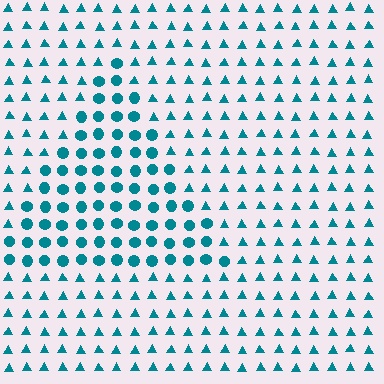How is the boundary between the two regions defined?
The boundary is defined by a change in element shape: circles inside vs. triangles outside. All elements share the same color and spacing.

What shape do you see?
I see a triangle.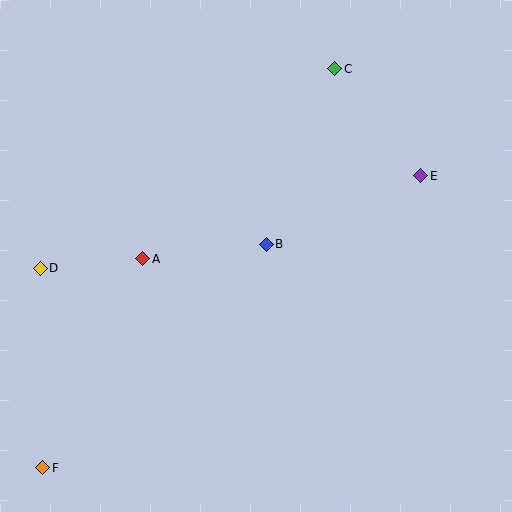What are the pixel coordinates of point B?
Point B is at (266, 244).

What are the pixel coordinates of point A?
Point A is at (143, 259).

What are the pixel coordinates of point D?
Point D is at (40, 268).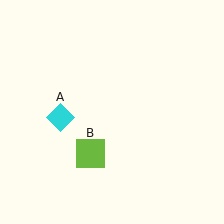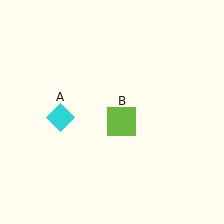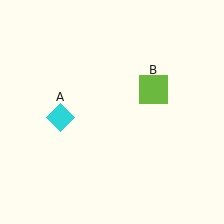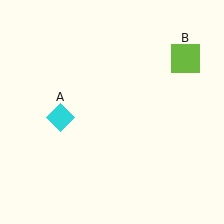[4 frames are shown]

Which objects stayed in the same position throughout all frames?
Cyan diamond (object A) remained stationary.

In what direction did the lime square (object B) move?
The lime square (object B) moved up and to the right.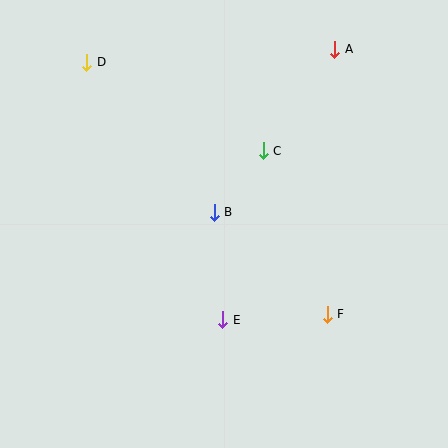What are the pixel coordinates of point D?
Point D is at (87, 62).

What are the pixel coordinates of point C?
Point C is at (263, 151).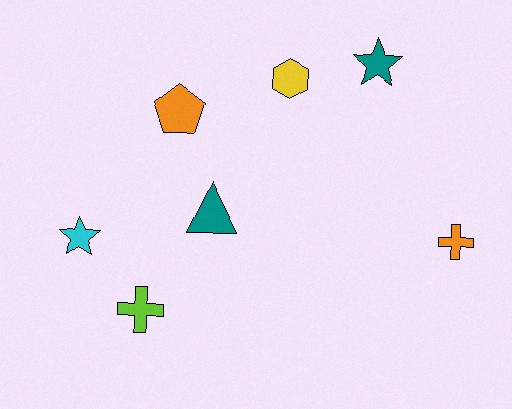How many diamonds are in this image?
There are no diamonds.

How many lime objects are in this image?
There is 1 lime object.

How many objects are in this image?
There are 7 objects.